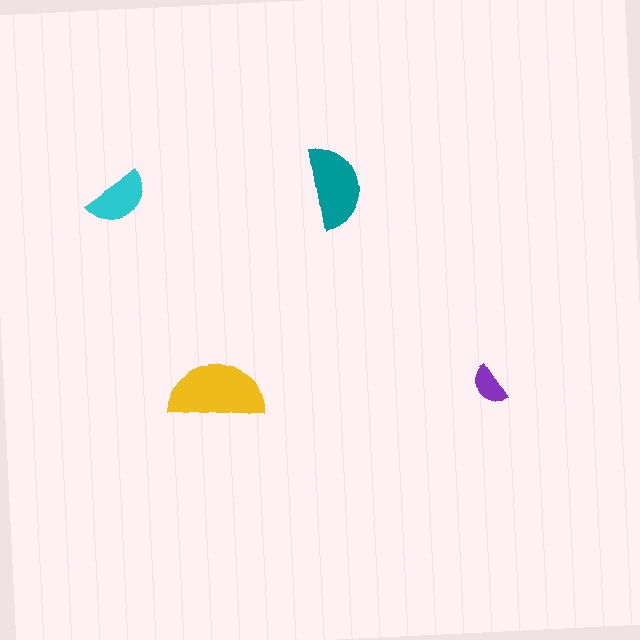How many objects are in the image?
There are 4 objects in the image.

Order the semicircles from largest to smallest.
the yellow one, the teal one, the cyan one, the purple one.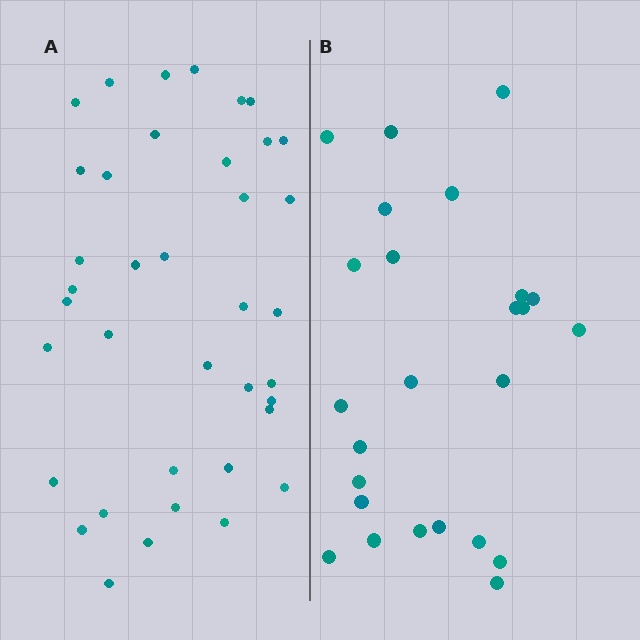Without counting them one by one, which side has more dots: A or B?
Region A (the left region) has more dots.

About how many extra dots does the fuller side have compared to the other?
Region A has approximately 15 more dots than region B.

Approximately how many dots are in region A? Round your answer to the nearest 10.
About 40 dots. (The exact count is 38, which rounds to 40.)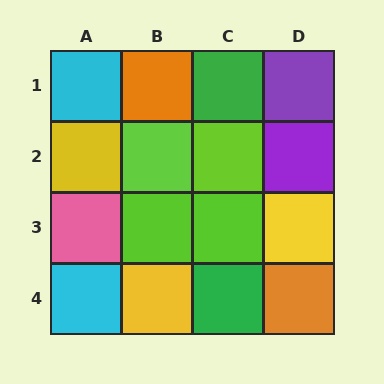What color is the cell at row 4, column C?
Green.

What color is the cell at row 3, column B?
Lime.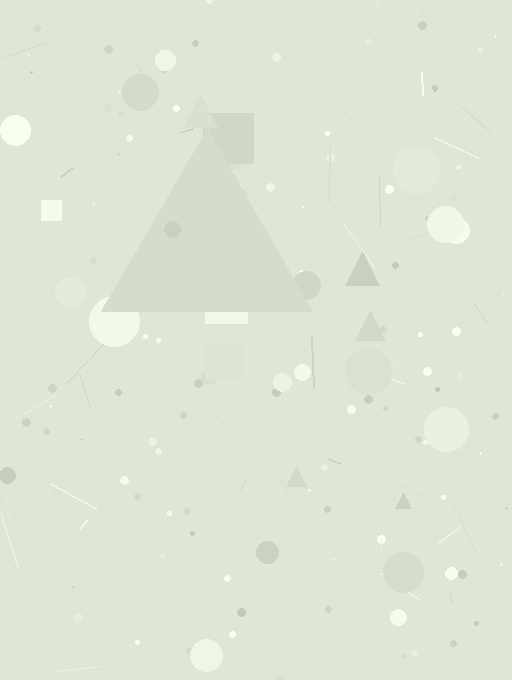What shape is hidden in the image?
A triangle is hidden in the image.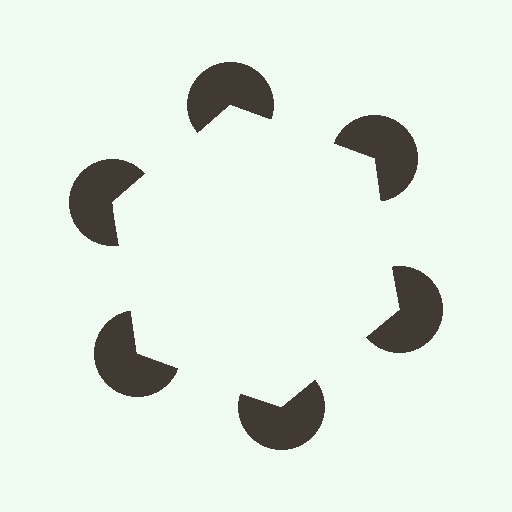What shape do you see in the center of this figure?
An illusory hexagon — its edges are inferred from the aligned wedge cuts in the pac-man discs, not physically drawn.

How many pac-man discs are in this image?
There are 6 — one at each vertex of the illusory hexagon.